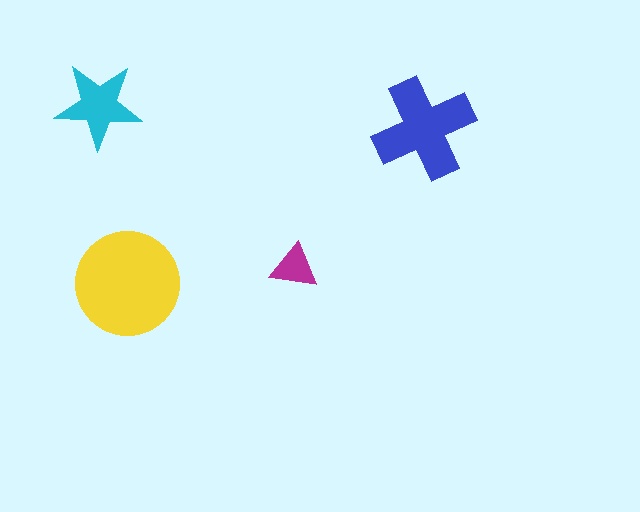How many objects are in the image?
There are 4 objects in the image.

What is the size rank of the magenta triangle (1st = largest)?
4th.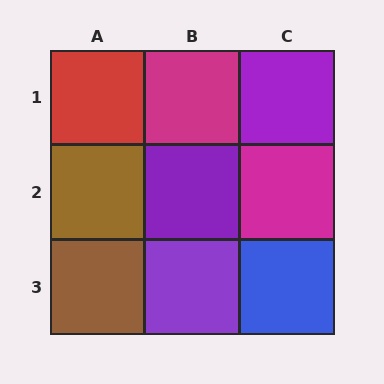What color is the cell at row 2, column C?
Magenta.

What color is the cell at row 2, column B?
Purple.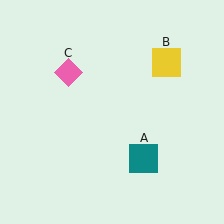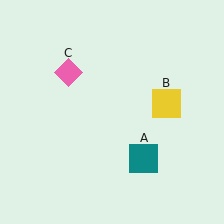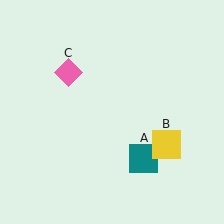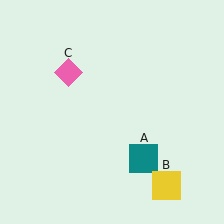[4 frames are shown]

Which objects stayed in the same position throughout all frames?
Teal square (object A) and pink diamond (object C) remained stationary.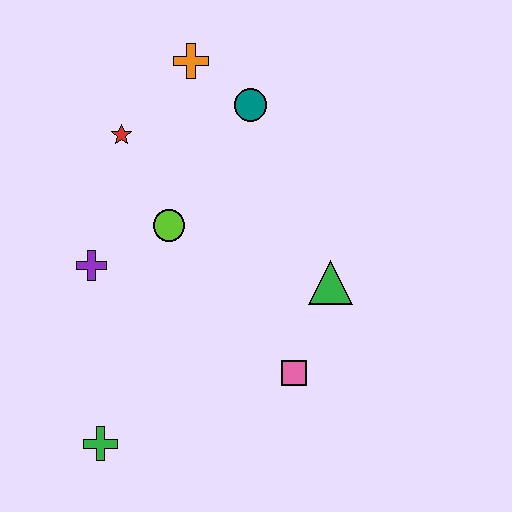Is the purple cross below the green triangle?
No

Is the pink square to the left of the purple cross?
No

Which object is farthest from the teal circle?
The green cross is farthest from the teal circle.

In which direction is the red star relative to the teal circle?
The red star is to the left of the teal circle.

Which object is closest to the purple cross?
The lime circle is closest to the purple cross.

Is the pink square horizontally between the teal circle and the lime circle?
No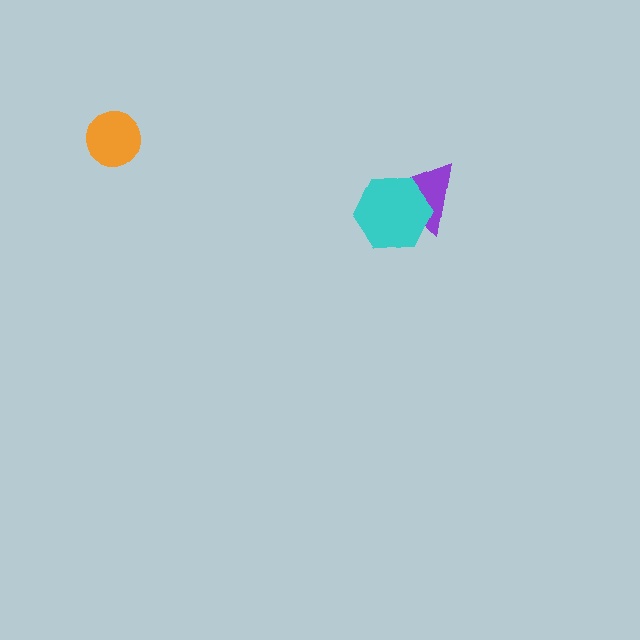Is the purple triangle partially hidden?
Yes, it is partially covered by another shape.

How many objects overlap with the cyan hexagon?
1 object overlaps with the cyan hexagon.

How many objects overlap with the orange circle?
0 objects overlap with the orange circle.